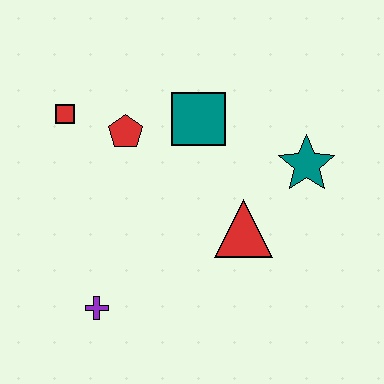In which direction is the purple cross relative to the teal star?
The purple cross is to the left of the teal star.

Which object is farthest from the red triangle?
The red square is farthest from the red triangle.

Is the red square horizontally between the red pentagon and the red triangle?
No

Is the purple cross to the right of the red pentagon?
No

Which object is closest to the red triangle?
The teal star is closest to the red triangle.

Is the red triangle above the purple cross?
Yes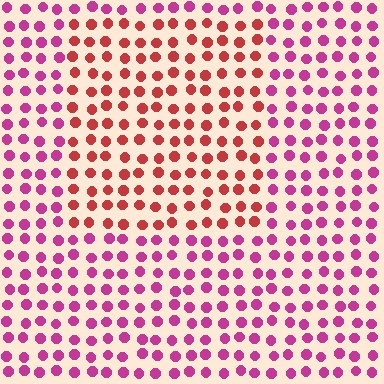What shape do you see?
I see a rectangle.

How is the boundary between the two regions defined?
The boundary is defined purely by a slight shift in hue (about 39 degrees). Spacing, size, and orientation are identical on both sides.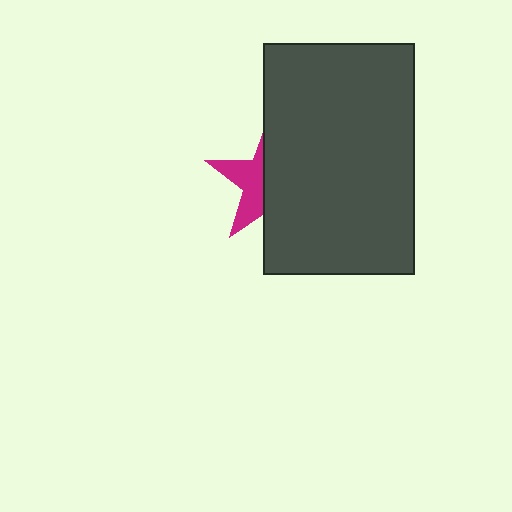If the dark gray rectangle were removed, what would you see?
You would see the complete magenta star.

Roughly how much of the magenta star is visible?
A small part of it is visible (roughly 40%).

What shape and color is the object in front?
The object in front is a dark gray rectangle.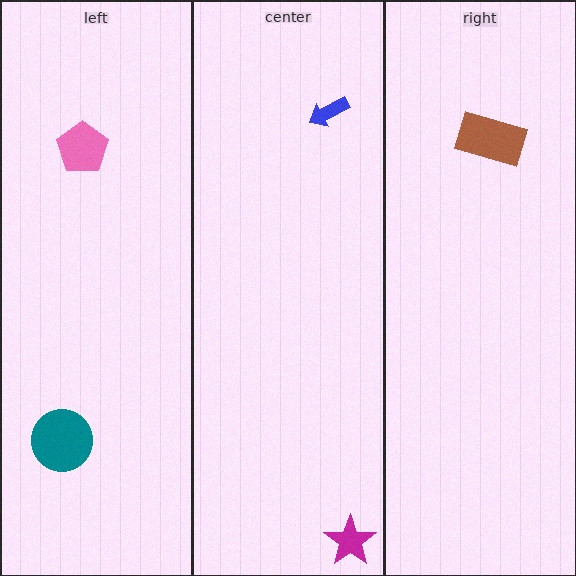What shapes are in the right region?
The brown rectangle.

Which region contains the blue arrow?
The center region.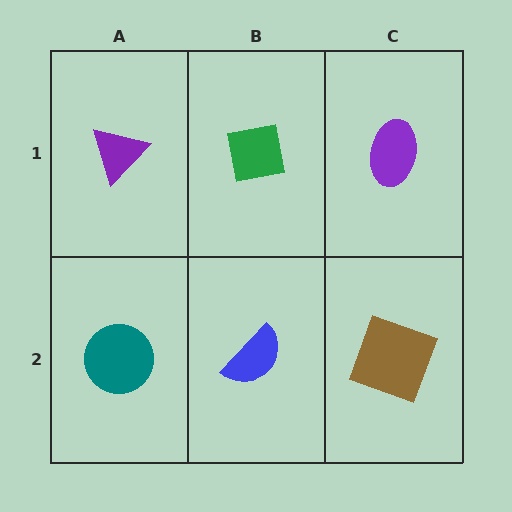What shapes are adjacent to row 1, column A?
A teal circle (row 2, column A), a green square (row 1, column B).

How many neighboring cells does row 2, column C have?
2.